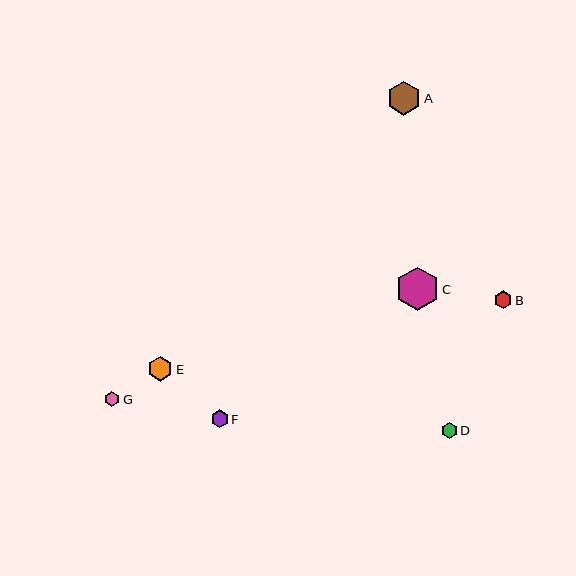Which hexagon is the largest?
Hexagon C is the largest with a size of approximately 43 pixels.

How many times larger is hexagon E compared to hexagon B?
Hexagon E is approximately 1.4 times the size of hexagon B.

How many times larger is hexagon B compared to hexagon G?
Hexagon B is approximately 1.2 times the size of hexagon G.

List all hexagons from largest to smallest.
From largest to smallest: C, A, E, B, F, D, G.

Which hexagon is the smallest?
Hexagon G is the smallest with a size of approximately 16 pixels.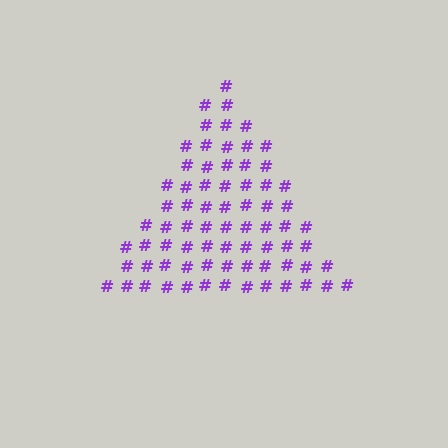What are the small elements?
The small elements are hash symbols.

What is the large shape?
The large shape is a triangle.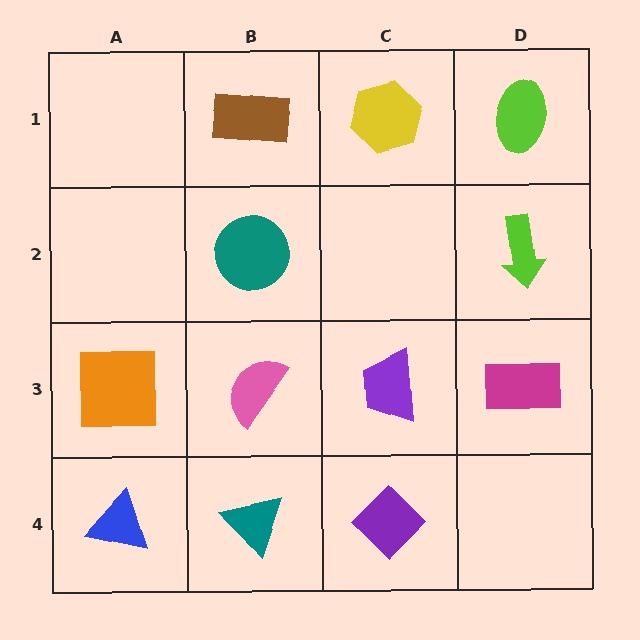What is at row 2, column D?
A lime arrow.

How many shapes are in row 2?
2 shapes.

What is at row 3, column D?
A magenta rectangle.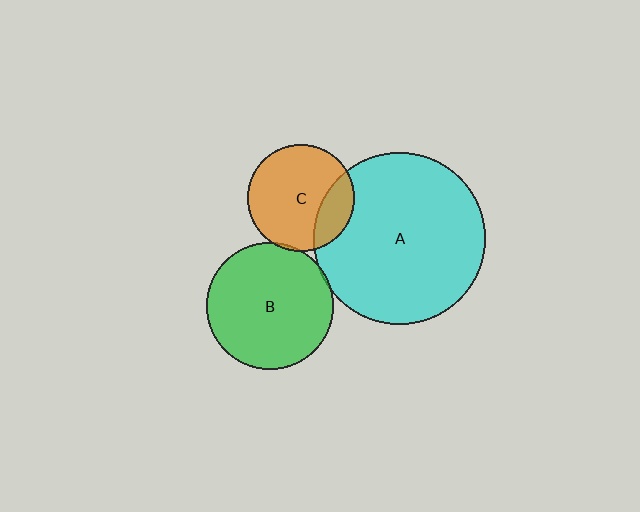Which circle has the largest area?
Circle A (cyan).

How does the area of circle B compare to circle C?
Approximately 1.4 times.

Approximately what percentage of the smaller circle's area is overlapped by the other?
Approximately 20%.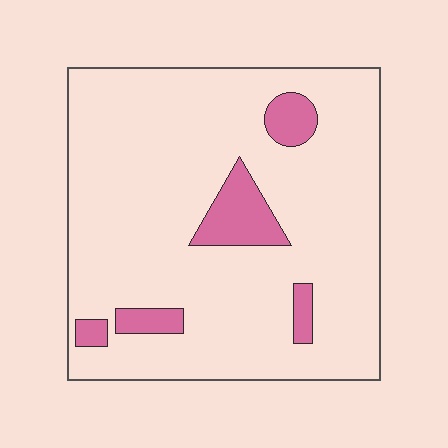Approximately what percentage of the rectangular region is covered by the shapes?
Approximately 10%.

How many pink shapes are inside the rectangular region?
5.